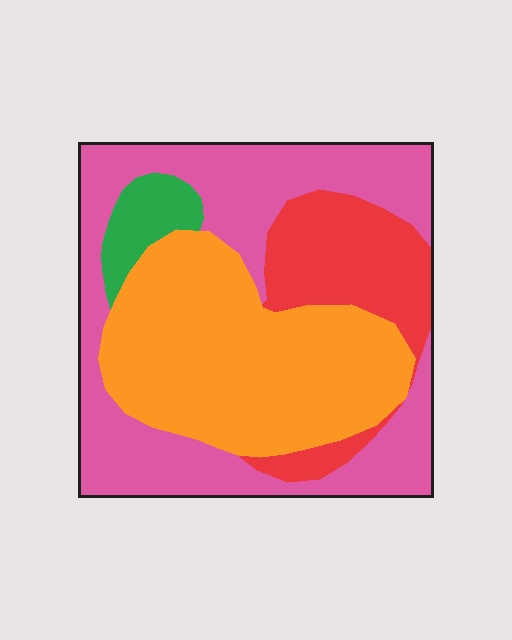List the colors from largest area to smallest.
From largest to smallest: pink, orange, red, green.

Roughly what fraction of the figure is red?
Red takes up about one sixth (1/6) of the figure.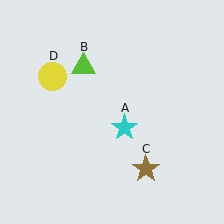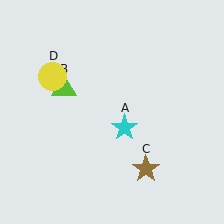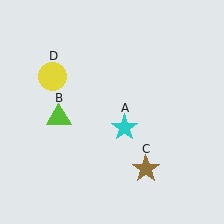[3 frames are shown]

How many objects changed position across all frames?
1 object changed position: lime triangle (object B).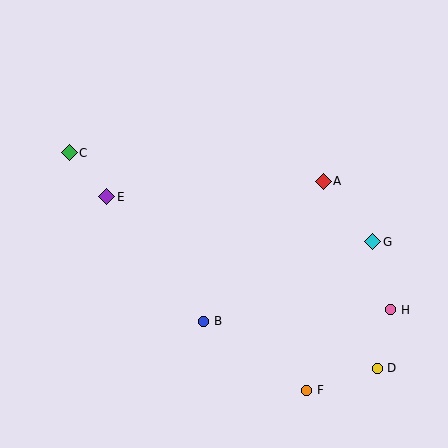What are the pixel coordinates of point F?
Point F is at (307, 390).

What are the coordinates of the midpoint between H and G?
The midpoint between H and G is at (382, 276).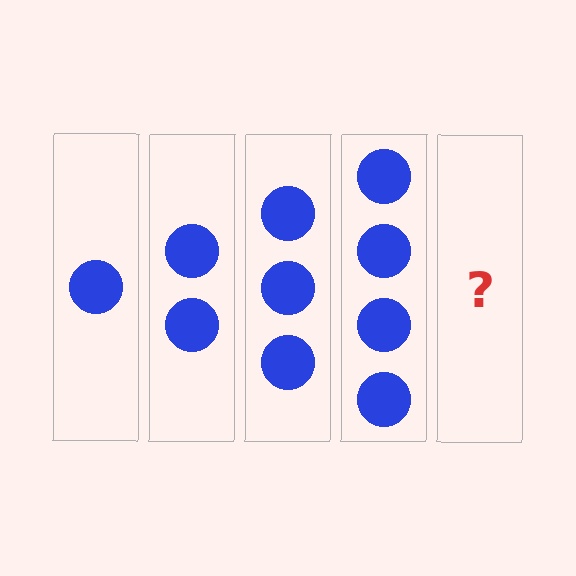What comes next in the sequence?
The next element should be 5 circles.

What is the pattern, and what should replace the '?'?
The pattern is that each step adds one more circle. The '?' should be 5 circles.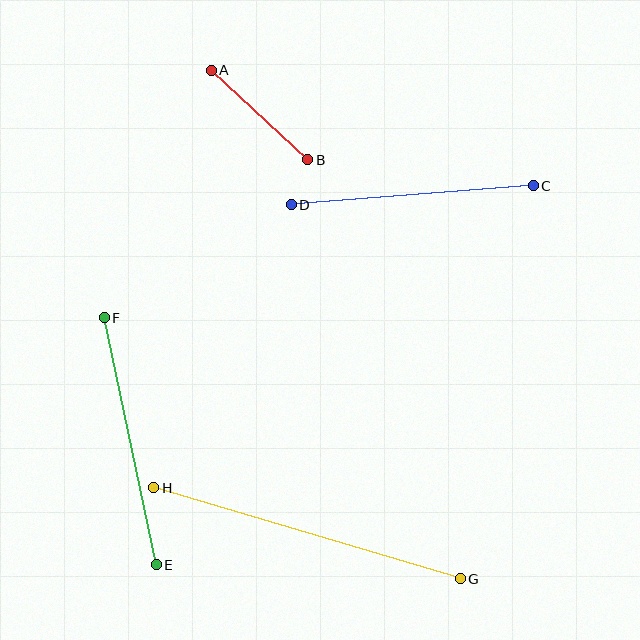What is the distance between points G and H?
The distance is approximately 320 pixels.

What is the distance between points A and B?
The distance is approximately 132 pixels.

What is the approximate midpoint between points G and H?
The midpoint is at approximately (307, 533) pixels.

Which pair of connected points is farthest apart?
Points G and H are farthest apart.